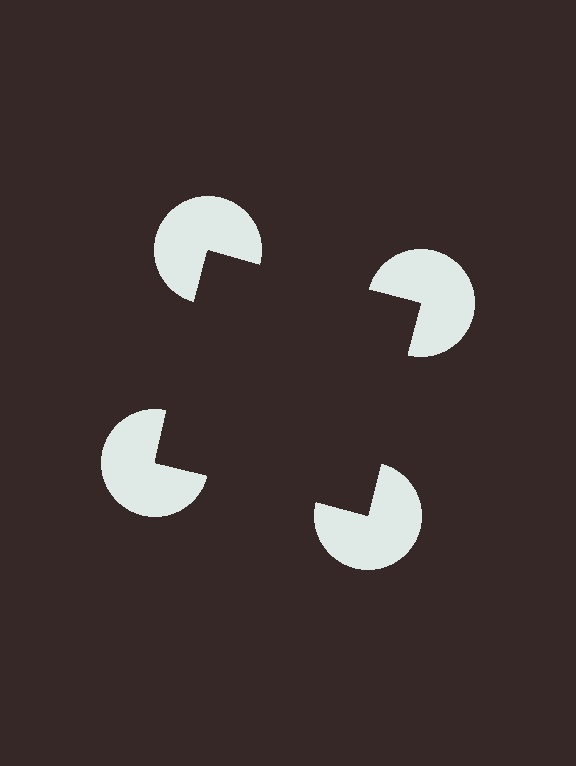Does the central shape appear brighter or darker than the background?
It typically appears slightly darker than the background, even though no actual brightness change is drawn.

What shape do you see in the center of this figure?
An illusory square — its edges are inferred from the aligned wedge cuts in the pac-man discs, not physically drawn.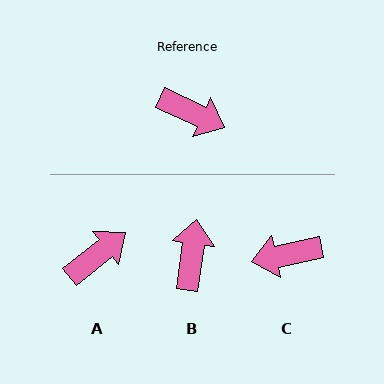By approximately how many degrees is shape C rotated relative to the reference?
Approximately 143 degrees clockwise.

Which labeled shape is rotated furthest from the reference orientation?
C, about 143 degrees away.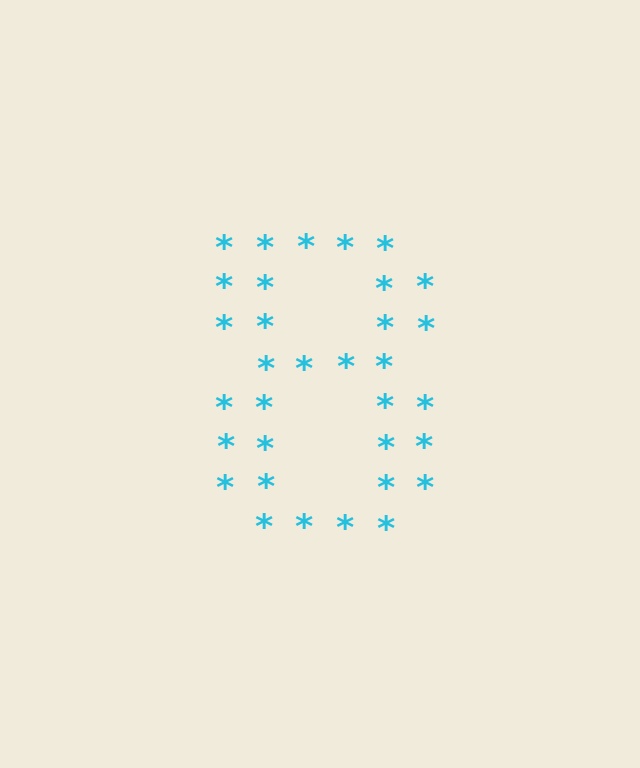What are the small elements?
The small elements are asterisks.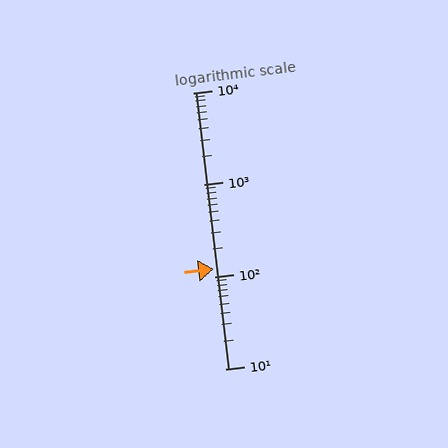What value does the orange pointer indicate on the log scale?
The pointer indicates approximately 120.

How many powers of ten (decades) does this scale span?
The scale spans 3 decades, from 10 to 10000.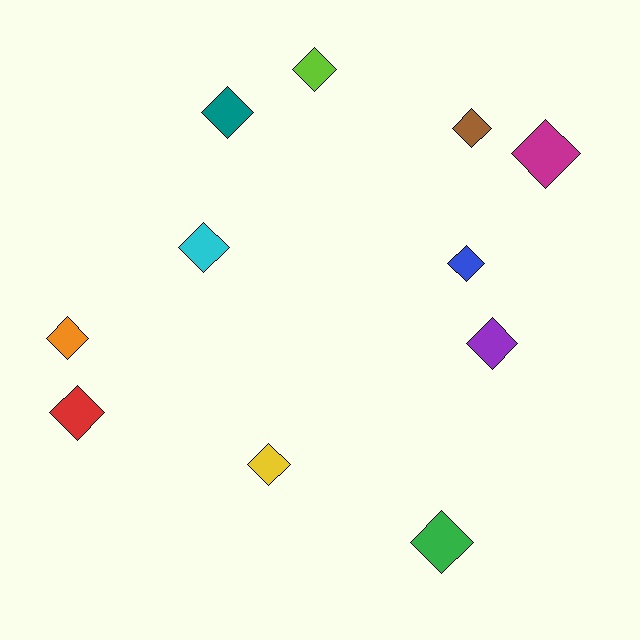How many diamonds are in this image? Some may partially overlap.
There are 11 diamonds.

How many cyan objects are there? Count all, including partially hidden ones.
There is 1 cyan object.